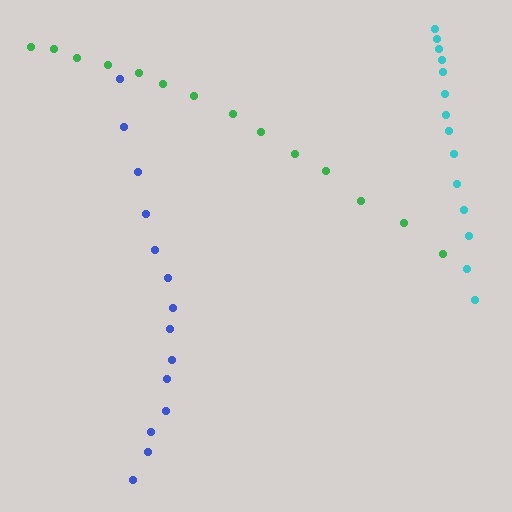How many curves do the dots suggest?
There are 3 distinct paths.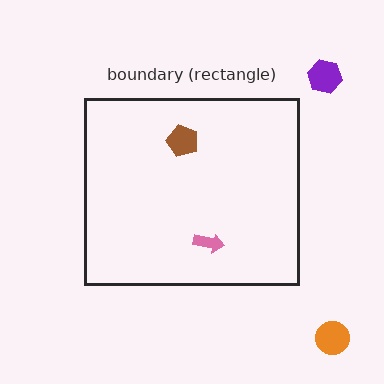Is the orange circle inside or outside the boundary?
Outside.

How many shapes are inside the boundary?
2 inside, 2 outside.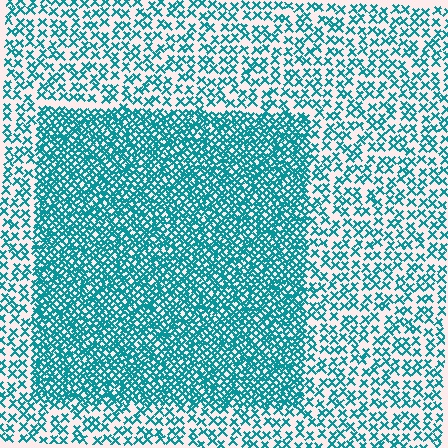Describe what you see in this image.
The image contains small teal elements arranged at two different densities. A rectangle-shaped region is visible where the elements are more densely packed than the surrounding area.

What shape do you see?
I see a rectangle.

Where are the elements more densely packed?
The elements are more densely packed inside the rectangle boundary.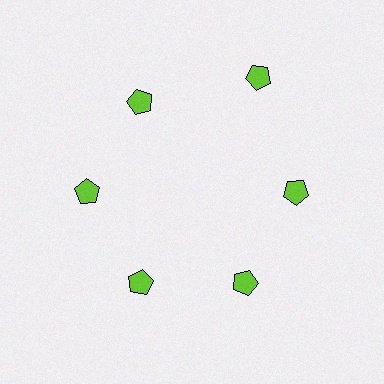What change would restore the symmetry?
The symmetry would be restored by moving it inward, back onto the ring so that all 6 pentagons sit at equal angles and equal distance from the center.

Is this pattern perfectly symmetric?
No. The 6 lime pentagons are arranged in a ring, but one element near the 1 o'clock position is pushed outward from the center, breaking the 6-fold rotational symmetry.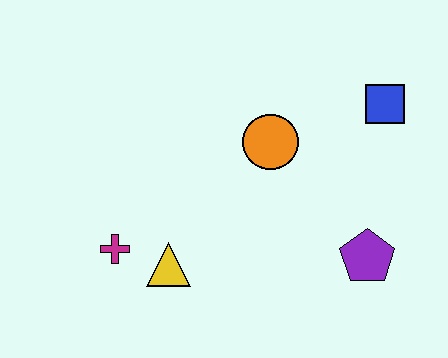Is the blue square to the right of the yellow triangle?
Yes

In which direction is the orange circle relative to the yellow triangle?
The orange circle is above the yellow triangle.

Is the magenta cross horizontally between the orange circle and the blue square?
No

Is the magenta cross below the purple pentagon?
No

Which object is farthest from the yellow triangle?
The blue square is farthest from the yellow triangle.